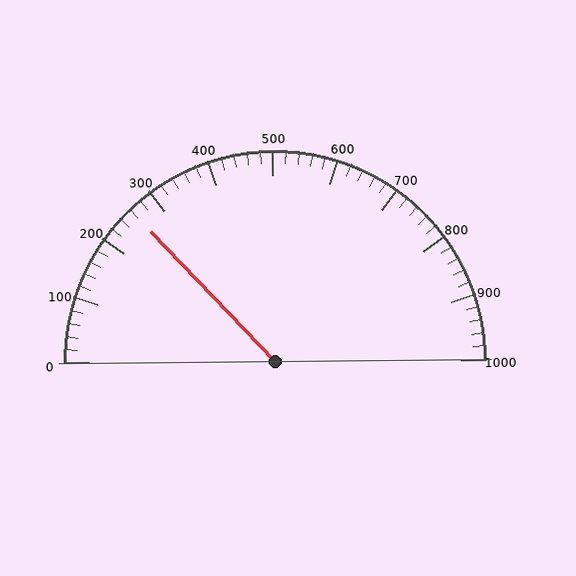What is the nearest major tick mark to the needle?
The nearest major tick mark is 300.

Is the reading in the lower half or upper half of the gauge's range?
The reading is in the lower half of the range (0 to 1000).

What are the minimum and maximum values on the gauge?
The gauge ranges from 0 to 1000.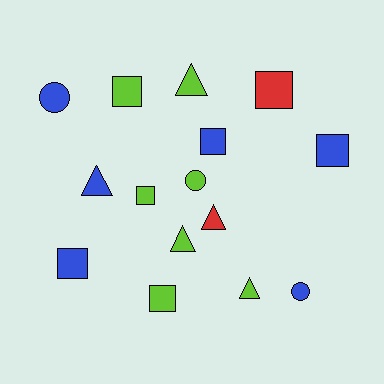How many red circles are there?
There are no red circles.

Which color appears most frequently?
Lime, with 7 objects.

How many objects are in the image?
There are 15 objects.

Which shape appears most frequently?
Square, with 7 objects.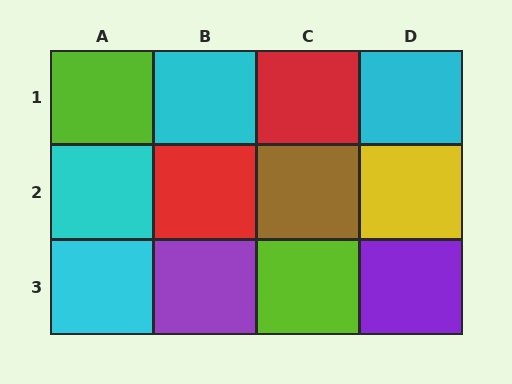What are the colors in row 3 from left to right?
Cyan, purple, lime, purple.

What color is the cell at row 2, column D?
Yellow.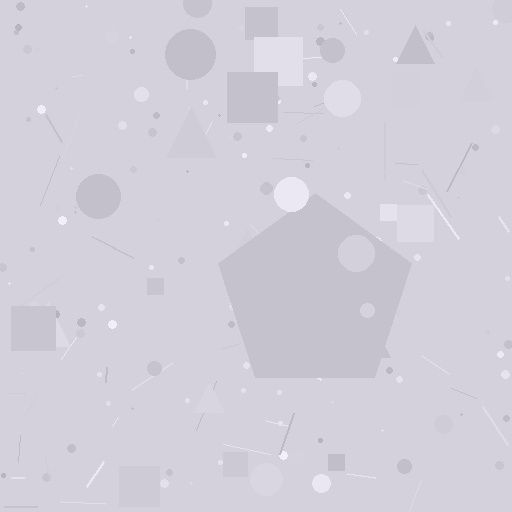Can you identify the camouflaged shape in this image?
The camouflaged shape is a pentagon.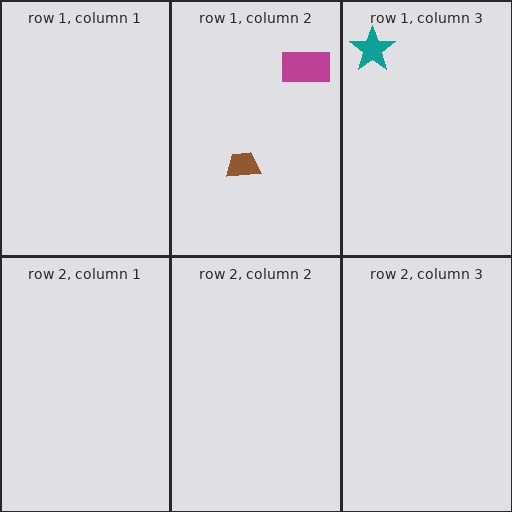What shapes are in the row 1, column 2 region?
The brown trapezoid, the magenta rectangle.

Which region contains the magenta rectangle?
The row 1, column 2 region.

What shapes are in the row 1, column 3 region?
The teal star.